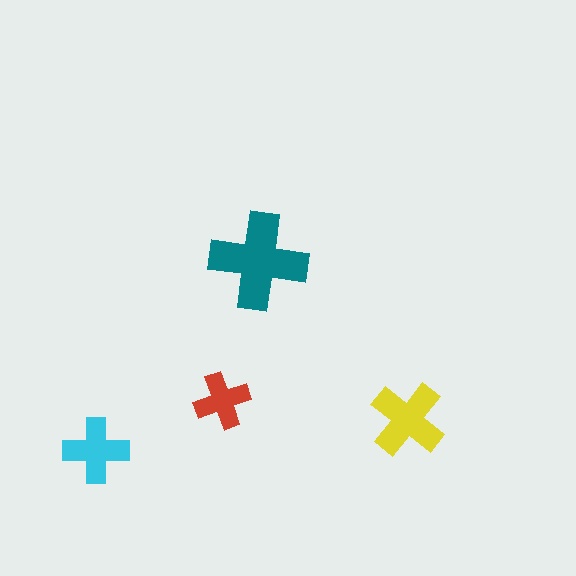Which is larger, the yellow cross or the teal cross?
The teal one.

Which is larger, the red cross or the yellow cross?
The yellow one.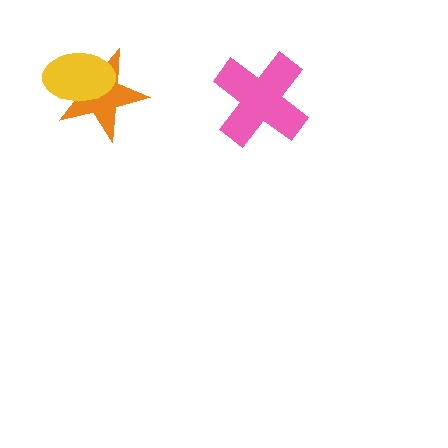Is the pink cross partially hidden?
No, no other shape covers it.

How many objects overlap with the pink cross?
0 objects overlap with the pink cross.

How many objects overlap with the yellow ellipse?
1 object overlaps with the yellow ellipse.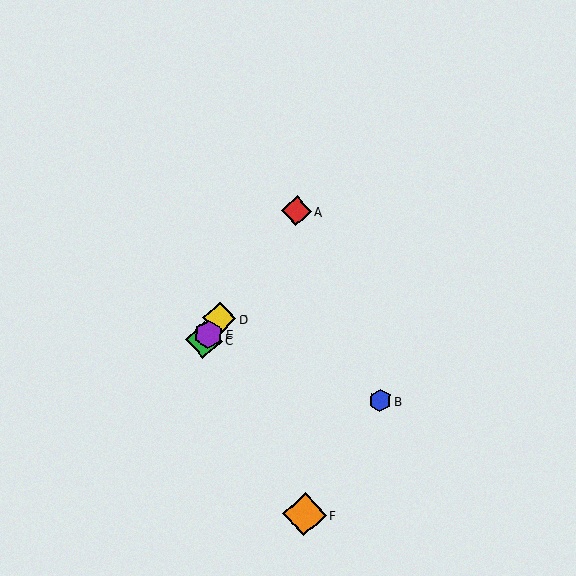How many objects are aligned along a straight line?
4 objects (A, C, D, E) are aligned along a straight line.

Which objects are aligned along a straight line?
Objects A, C, D, E are aligned along a straight line.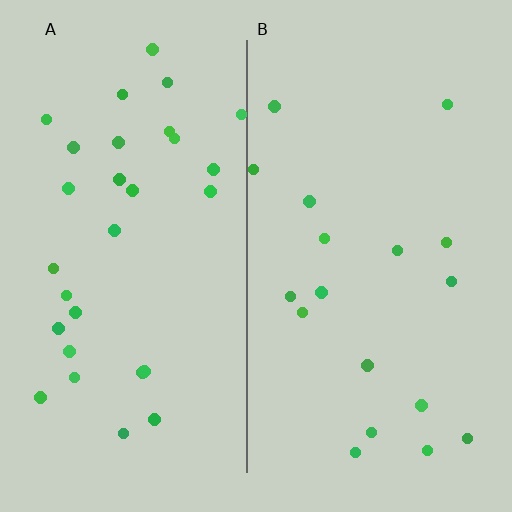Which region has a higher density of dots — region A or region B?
A (the left).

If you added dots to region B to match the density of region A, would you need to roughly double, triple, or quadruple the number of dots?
Approximately double.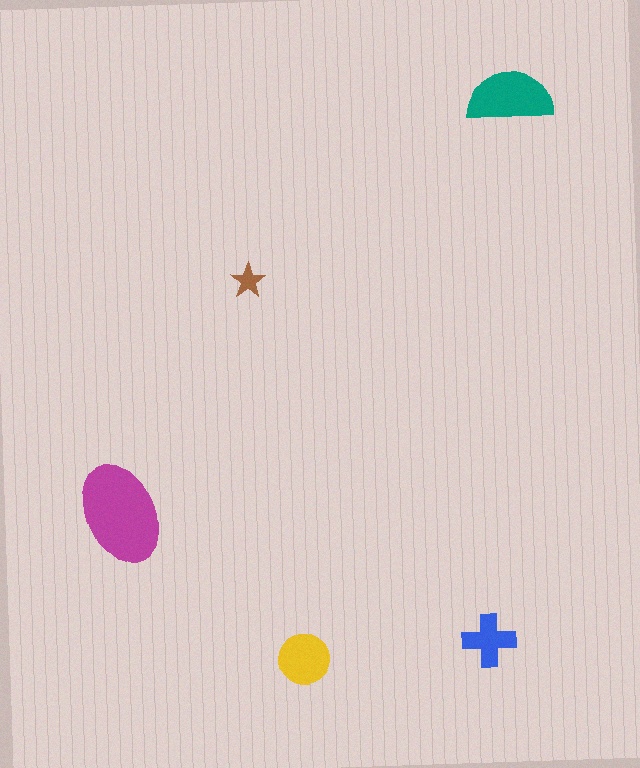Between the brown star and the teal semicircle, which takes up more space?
The teal semicircle.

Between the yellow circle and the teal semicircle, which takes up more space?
The teal semicircle.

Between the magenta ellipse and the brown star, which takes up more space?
The magenta ellipse.